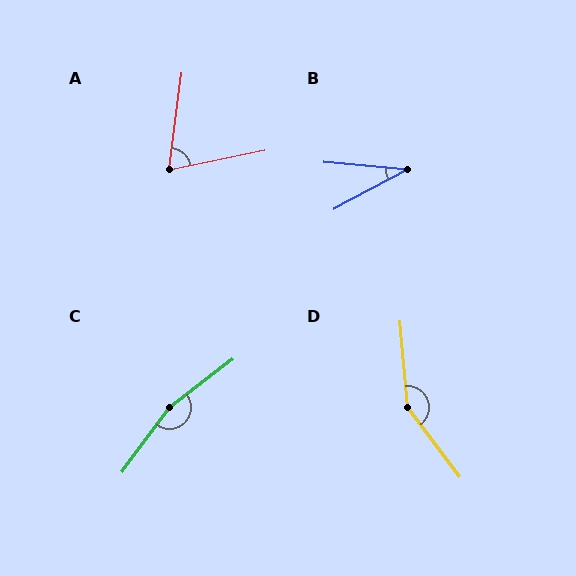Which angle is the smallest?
B, at approximately 33 degrees.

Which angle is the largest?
C, at approximately 164 degrees.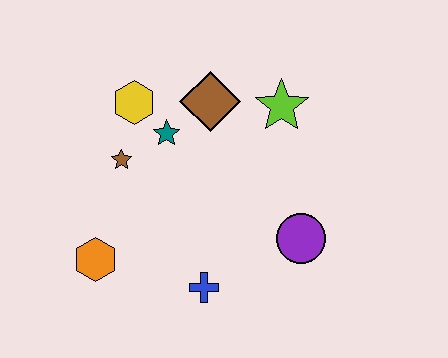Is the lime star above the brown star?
Yes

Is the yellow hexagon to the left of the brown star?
No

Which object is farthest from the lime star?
The orange hexagon is farthest from the lime star.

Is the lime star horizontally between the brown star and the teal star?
No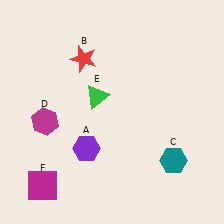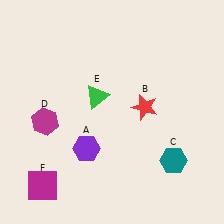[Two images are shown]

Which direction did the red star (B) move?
The red star (B) moved right.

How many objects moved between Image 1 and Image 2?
1 object moved between the two images.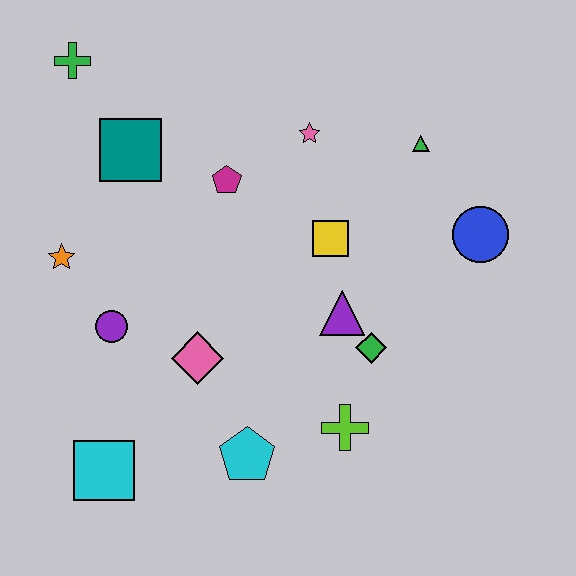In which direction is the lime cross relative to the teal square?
The lime cross is below the teal square.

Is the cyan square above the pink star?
No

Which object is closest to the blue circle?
The green triangle is closest to the blue circle.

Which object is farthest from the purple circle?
The blue circle is farthest from the purple circle.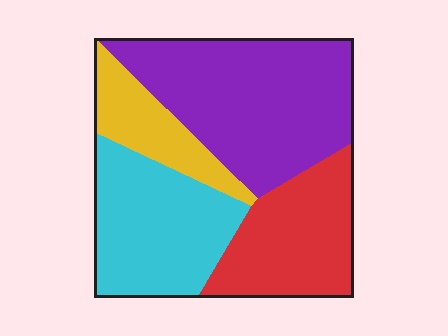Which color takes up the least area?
Yellow, at roughly 15%.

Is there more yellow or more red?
Red.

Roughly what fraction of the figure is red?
Red takes up between a sixth and a third of the figure.